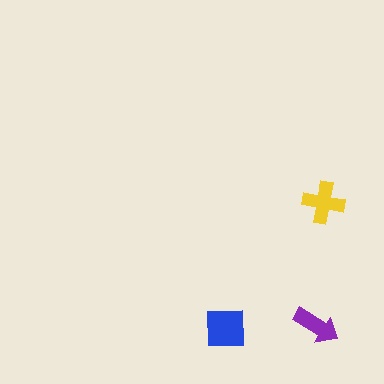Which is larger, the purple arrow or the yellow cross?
The yellow cross.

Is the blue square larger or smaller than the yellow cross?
Larger.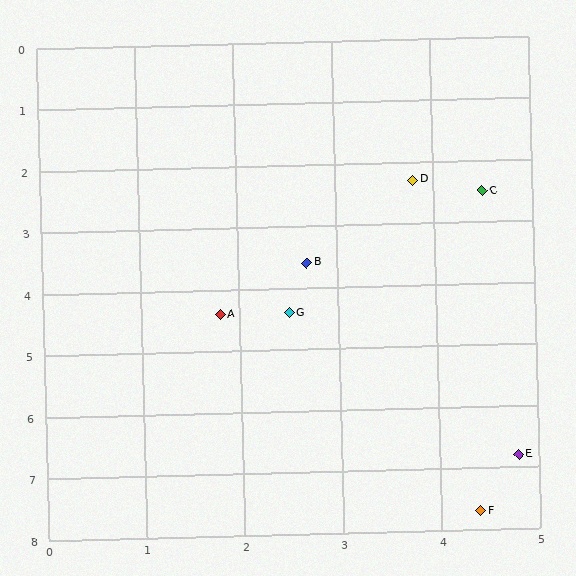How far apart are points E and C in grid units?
Points E and C are about 4.3 grid units apart.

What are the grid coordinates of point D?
Point D is at approximately (3.8, 2.3).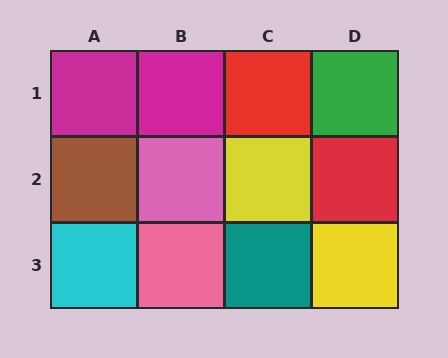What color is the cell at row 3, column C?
Teal.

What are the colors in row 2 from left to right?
Brown, pink, yellow, red.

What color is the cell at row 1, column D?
Green.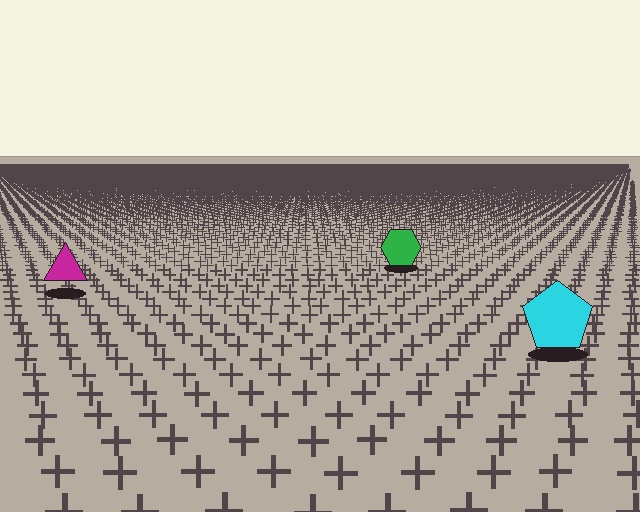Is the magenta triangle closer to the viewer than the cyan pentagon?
No. The cyan pentagon is closer — you can tell from the texture gradient: the ground texture is coarser near it.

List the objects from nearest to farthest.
From nearest to farthest: the cyan pentagon, the magenta triangle, the green hexagon.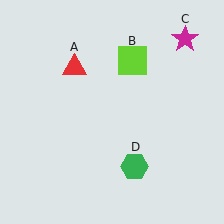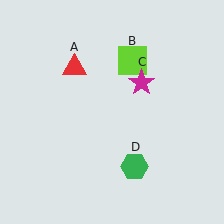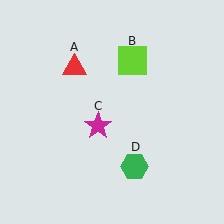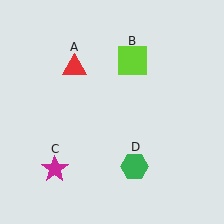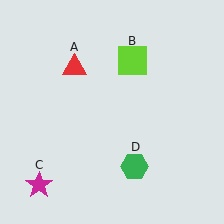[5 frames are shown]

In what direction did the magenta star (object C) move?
The magenta star (object C) moved down and to the left.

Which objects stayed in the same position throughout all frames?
Red triangle (object A) and lime square (object B) and green hexagon (object D) remained stationary.